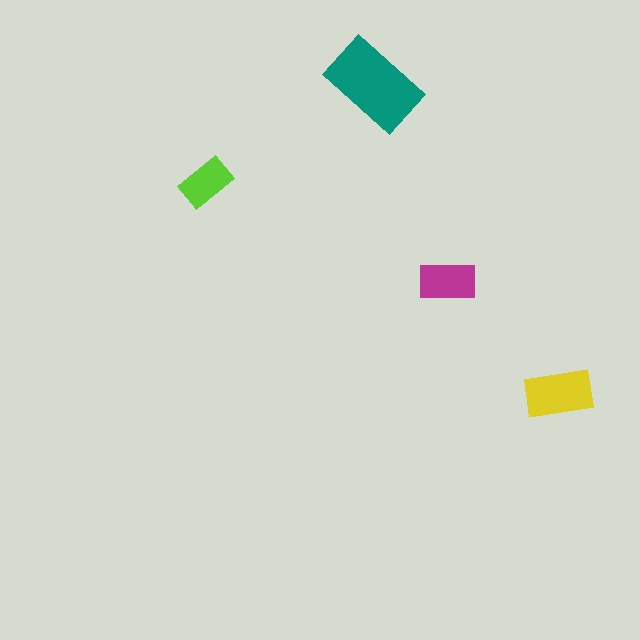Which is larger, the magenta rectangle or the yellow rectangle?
The yellow one.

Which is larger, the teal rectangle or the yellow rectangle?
The teal one.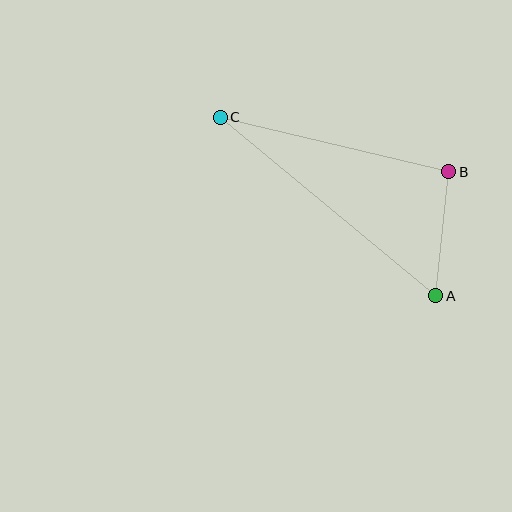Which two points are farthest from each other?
Points A and C are farthest from each other.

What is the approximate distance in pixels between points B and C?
The distance between B and C is approximately 235 pixels.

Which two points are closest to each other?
Points A and B are closest to each other.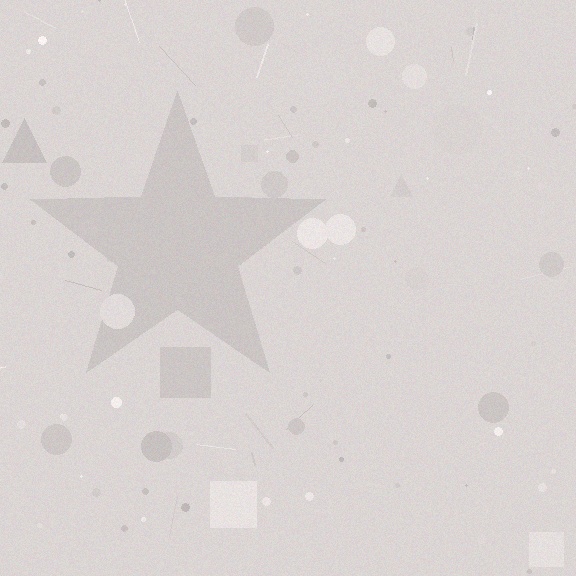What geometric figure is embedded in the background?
A star is embedded in the background.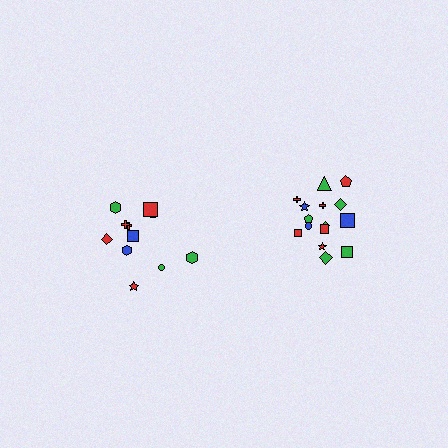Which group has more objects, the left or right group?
The right group.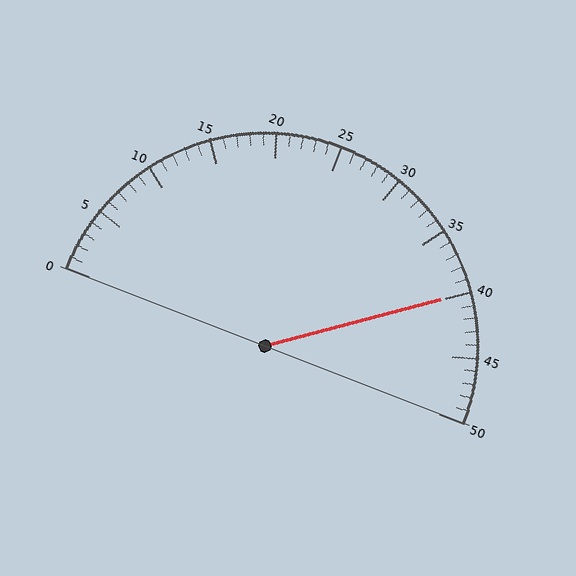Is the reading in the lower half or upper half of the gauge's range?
The reading is in the upper half of the range (0 to 50).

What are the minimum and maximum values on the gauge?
The gauge ranges from 0 to 50.